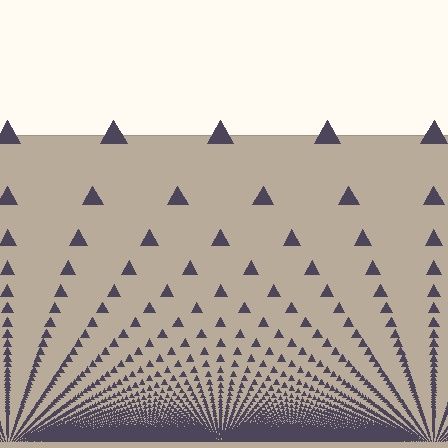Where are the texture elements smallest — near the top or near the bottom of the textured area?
Near the bottom.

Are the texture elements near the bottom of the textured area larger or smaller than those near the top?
Smaller. The gradient is inverted — elements near the bottom are smaller and denser.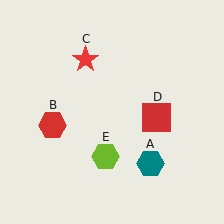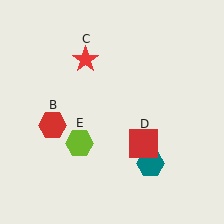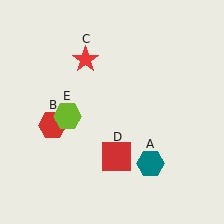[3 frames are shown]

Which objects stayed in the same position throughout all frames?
Teal hexagon (object A) and red hexagon (object B) and red star (object C) remained stationary.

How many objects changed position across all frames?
2 objects changed position: red square (object D), lime hexagon (object E).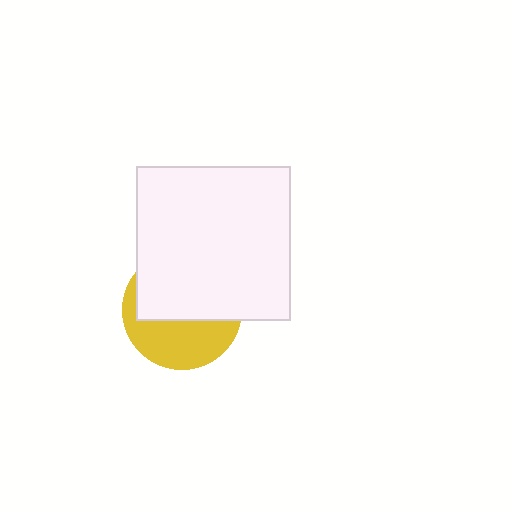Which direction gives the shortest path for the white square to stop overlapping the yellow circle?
Moving up gives the shortest separation.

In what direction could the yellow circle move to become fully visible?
The yellow circle could move down. That would shift it out from behind the white square entirely.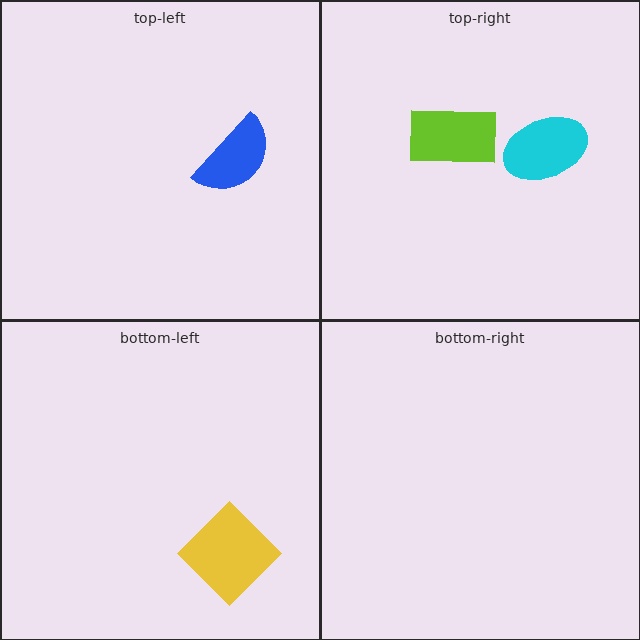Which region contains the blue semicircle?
The top-left region.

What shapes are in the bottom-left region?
The yellow diamond.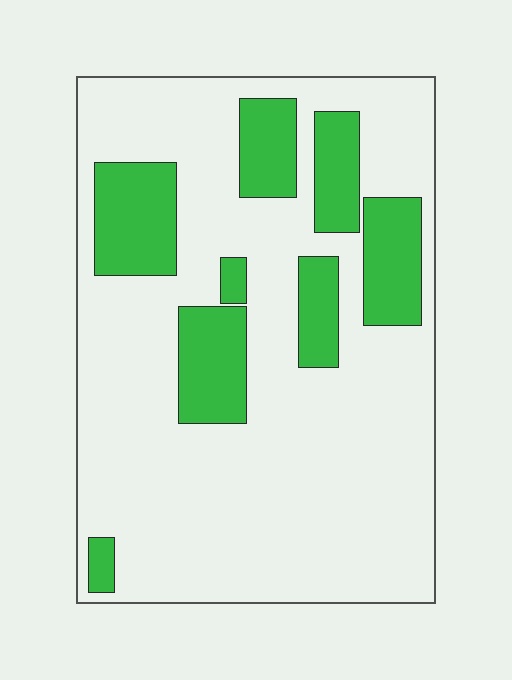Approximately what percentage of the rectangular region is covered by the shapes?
Approximately 25%.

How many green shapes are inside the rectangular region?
8.